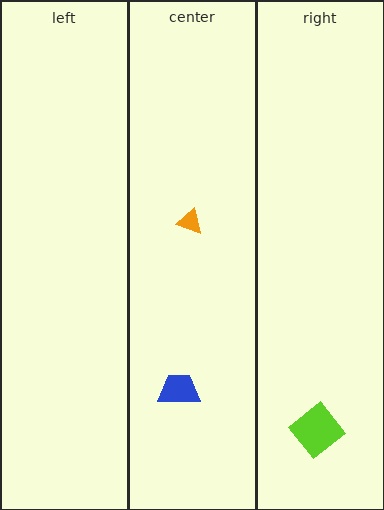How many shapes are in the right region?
1.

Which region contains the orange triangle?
The center region.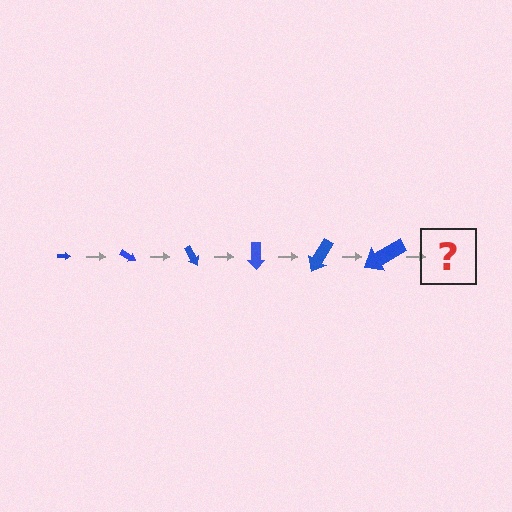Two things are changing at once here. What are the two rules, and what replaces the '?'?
The two rules are that the arrow grows larger each step and it rotates 30 degrees each step. The '?' should be an arrow, larger than the previous one and rotated 180 degrees from the start.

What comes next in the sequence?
The next element should be an arrow, larger than the previous one and rotated 180 degrees from the start.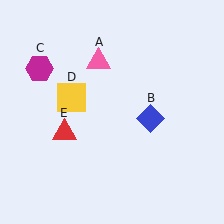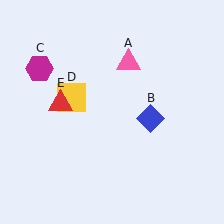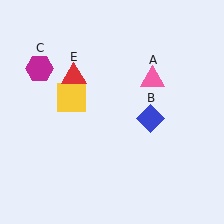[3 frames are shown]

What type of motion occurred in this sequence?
The pink triangle (object A), red triangle (object E) rotated clockwise around the center of the scene.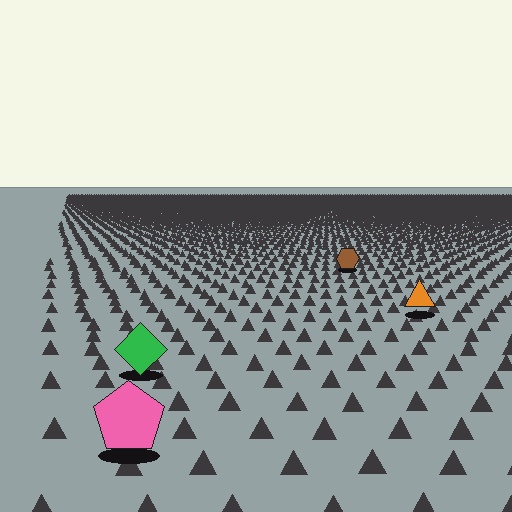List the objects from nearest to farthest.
From nearest to farthest: the pink pentagon, the green diamond, the orange triangle, the brown hexagon.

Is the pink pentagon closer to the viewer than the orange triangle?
Yes. The pink pentagon is closer — you can tell from the texture gradient: the ground texture is coarser near it.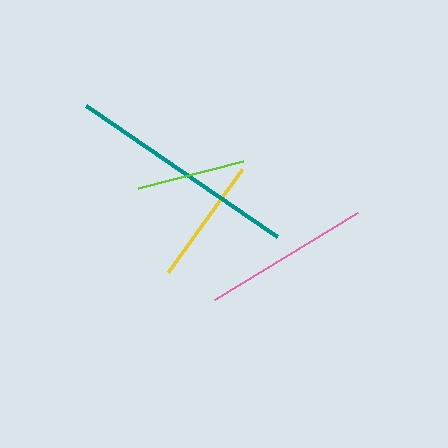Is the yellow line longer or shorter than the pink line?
The pink line is longer than the yellow line.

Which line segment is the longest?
The teal line is the longest at approximately 232 pixels.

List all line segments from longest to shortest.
From longest to shortest: teal, pink, yellow, lime.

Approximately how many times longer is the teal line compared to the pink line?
The teal line is approximately 1.4 times the length of the pink line.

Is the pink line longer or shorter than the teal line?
The teal line is longer than the pink line.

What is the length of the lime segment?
The lime segment is approximately 109 pixels long.